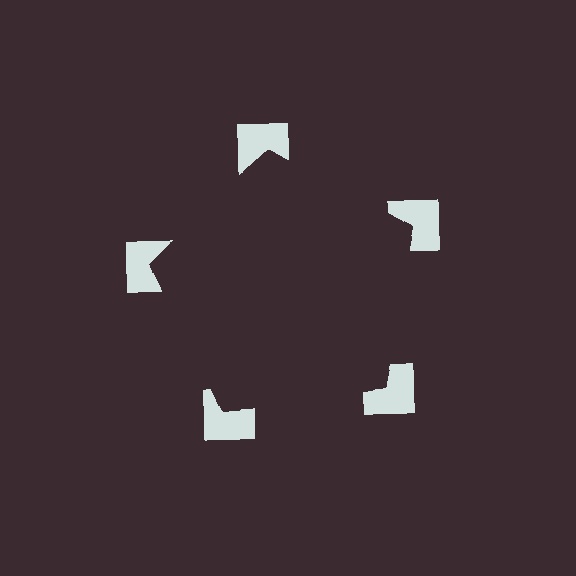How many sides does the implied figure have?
5 sides.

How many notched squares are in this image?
There are 5 — one at each vertex of the illusory pentagon.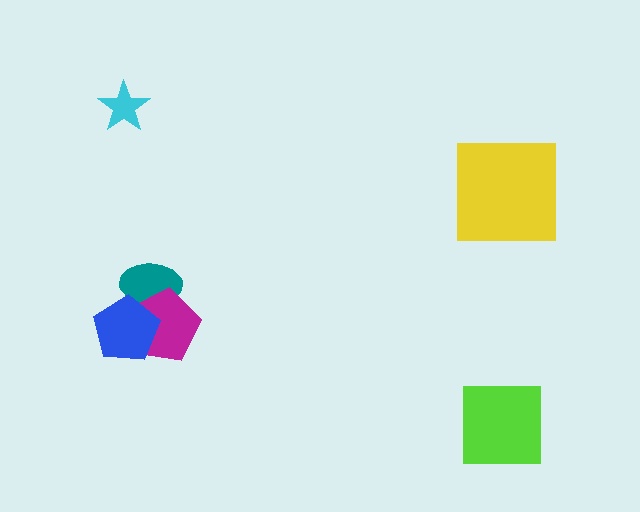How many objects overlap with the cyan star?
0 objects overlap with the cyan star.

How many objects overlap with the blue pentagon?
2 objects overlap with the blue pentagon.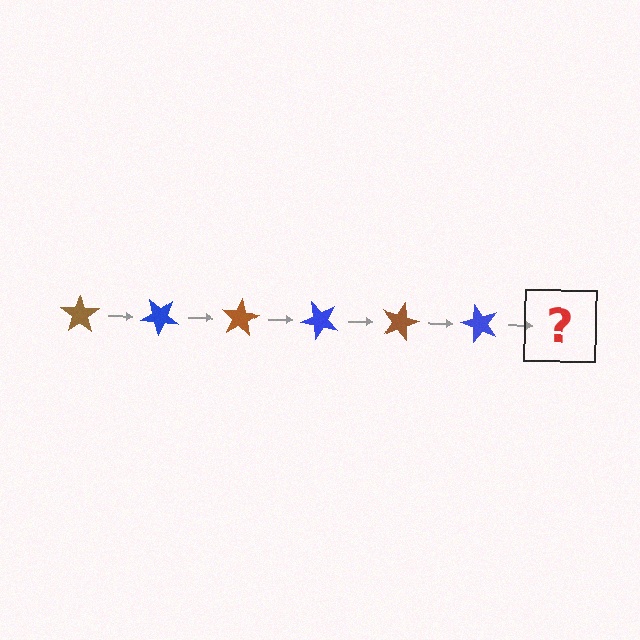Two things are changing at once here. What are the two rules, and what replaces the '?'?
The two rules are that it rotates 40 degrees each step and the color cycles through brown and blue. The '?' should be a brown star, rotated 240 degrees from the start.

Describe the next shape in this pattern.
It should be a brown star, rotated 240 degrees from the start.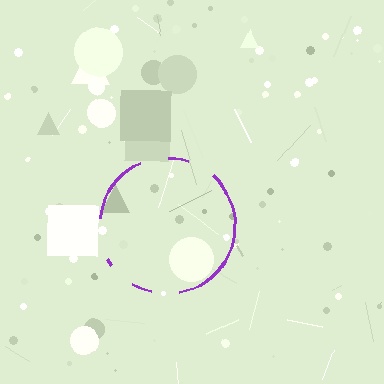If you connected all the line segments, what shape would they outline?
They would outline a circle.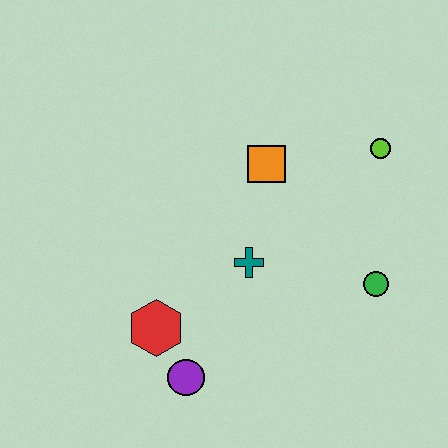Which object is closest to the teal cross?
The orange square is closest to the teal cross.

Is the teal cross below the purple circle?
No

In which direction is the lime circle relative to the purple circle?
The lime circle is above the purple circle.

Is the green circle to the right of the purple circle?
Yes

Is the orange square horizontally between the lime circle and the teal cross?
Yes